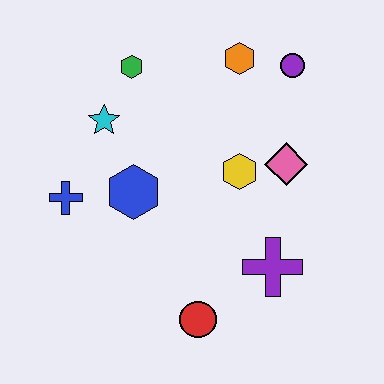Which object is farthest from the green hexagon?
The red circle is farthest from the green hexagon.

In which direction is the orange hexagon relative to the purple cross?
The orange hexagon is above the purple cross.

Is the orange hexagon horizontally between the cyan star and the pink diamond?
Yes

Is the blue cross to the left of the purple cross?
Yes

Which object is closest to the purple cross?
The red circle is closest to the purple cross.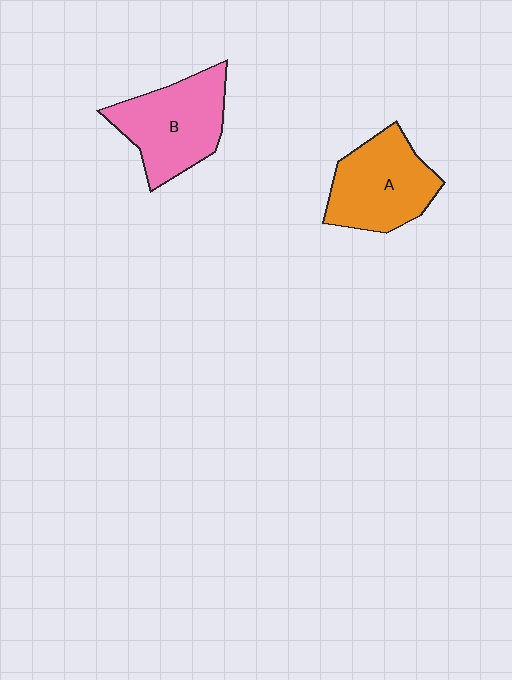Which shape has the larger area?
Shape B (pink).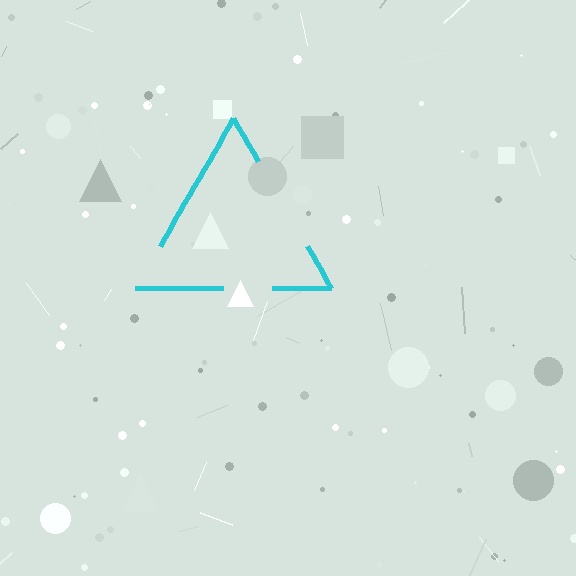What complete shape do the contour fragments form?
The contour fragments form a triangle.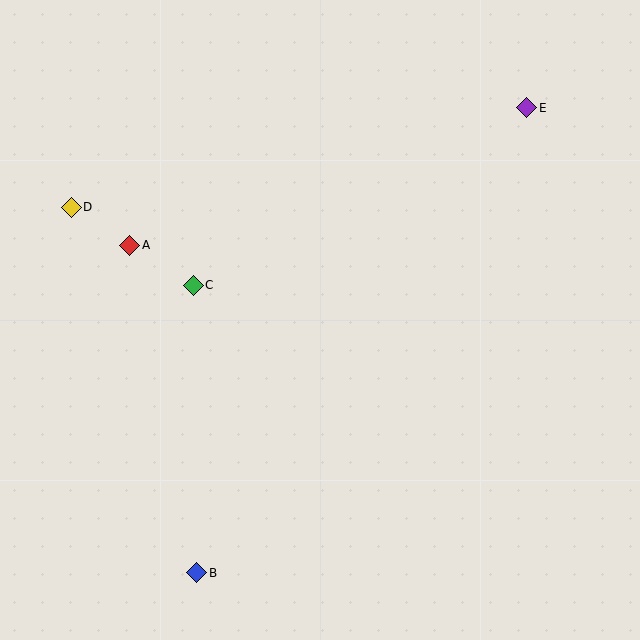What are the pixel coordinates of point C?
Point C is at (193, 285).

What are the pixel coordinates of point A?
Point A is at (130, 245).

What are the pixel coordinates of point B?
Point B is at (197, 573).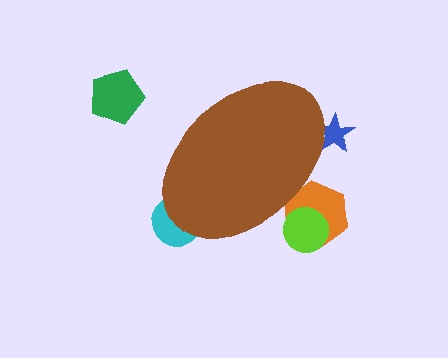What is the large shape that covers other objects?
A brown ellipse.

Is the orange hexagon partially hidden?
Yes, the orange hexagon is partially hidden behind the brown ellipse.